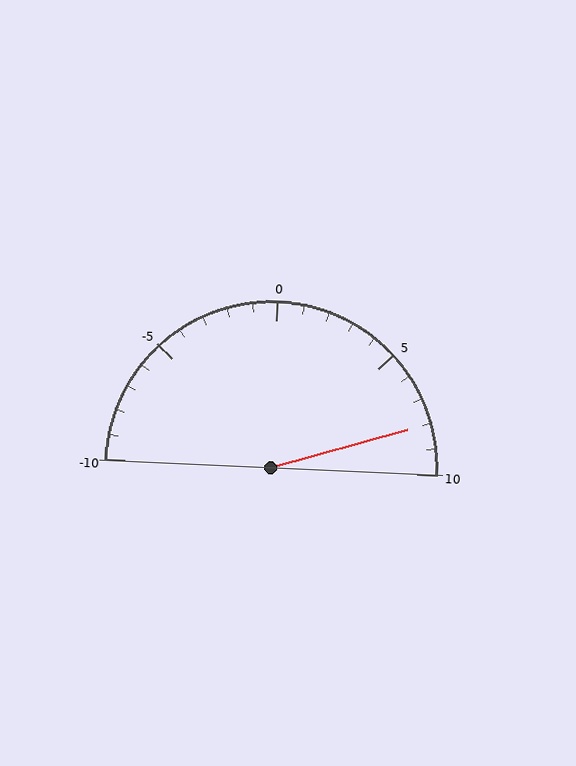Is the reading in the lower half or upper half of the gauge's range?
The reading is in the upper half of the range (-10 to 10).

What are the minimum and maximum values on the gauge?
The gauge ranges from -10 to 10.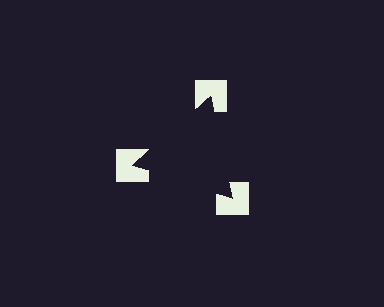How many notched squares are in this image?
There are 3 — one at each vertex of the illusory triangle.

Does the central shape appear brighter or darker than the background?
It typically appears slightly darker than the background, even though no actual brightness change is drawn.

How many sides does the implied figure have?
3 sides.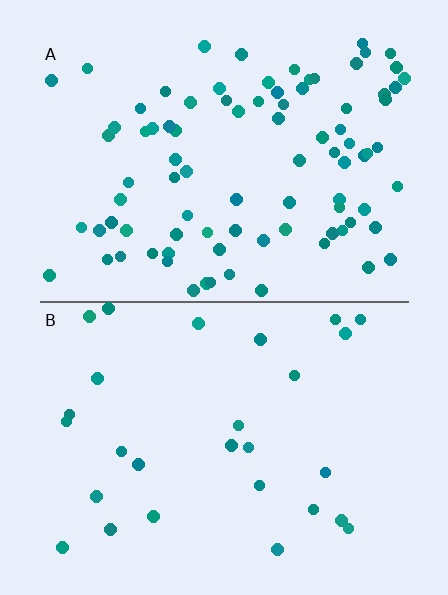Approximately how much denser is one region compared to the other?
Approximately 3.1× — region A over region B.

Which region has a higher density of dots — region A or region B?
A (the top).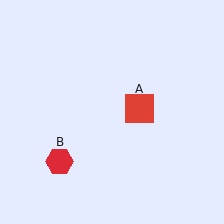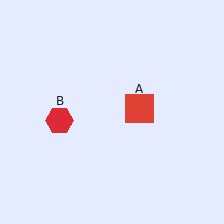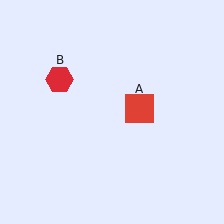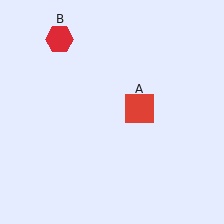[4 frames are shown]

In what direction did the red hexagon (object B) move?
The red hexagon (object B) moved up.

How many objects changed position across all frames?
1 object changed position: red hexagon (object B).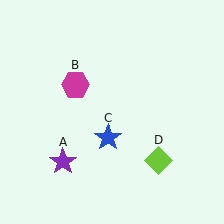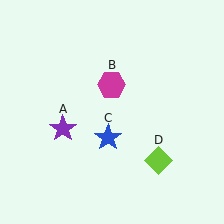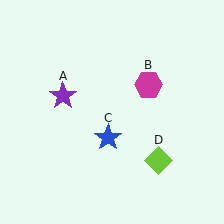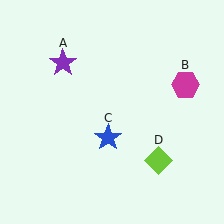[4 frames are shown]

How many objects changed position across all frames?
2 objects changed position: purple star (object A), magenta hexagon (object B).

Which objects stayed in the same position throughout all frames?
Blue star (object C) and lime diamond (object D) remained stationary.